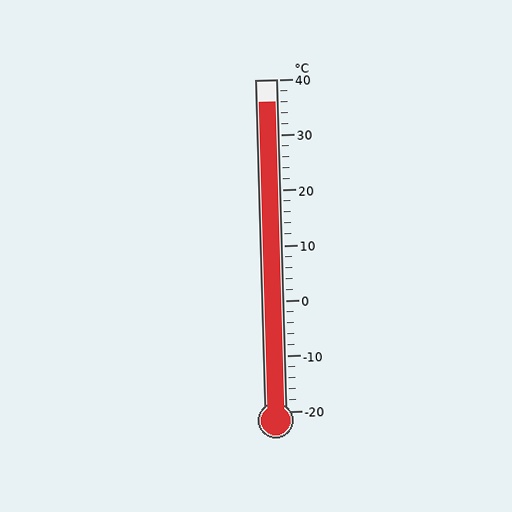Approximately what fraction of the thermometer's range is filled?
The thermometer is filled to approximately 95% of its range.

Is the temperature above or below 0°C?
The temperature is above 0°C.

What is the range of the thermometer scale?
The thermometer scale ranges from -20°C to 40°C.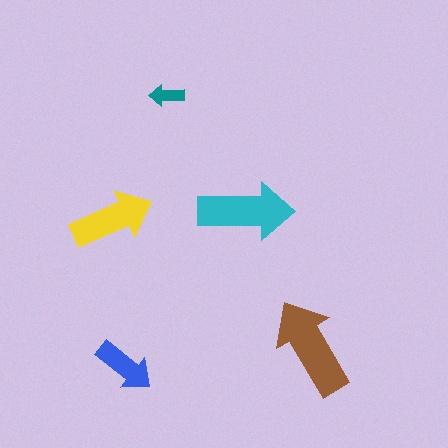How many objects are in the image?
There are 5 objects in the image.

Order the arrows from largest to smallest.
the brown one, the cyan one, the yellow one, the blue one, the teal one.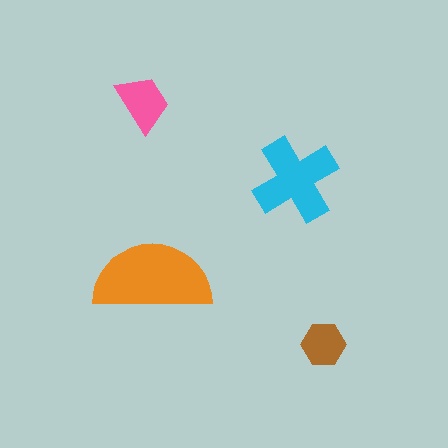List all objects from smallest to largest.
The brown hexagon, the pink trapezoid, the cyan cross, the orange semicircle.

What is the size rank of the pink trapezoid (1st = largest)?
3rd.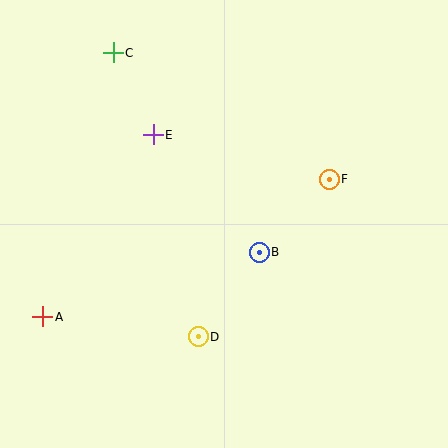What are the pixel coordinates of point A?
Point A is at (43, 317).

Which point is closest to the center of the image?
Point B at (259, 252) is closest to the center.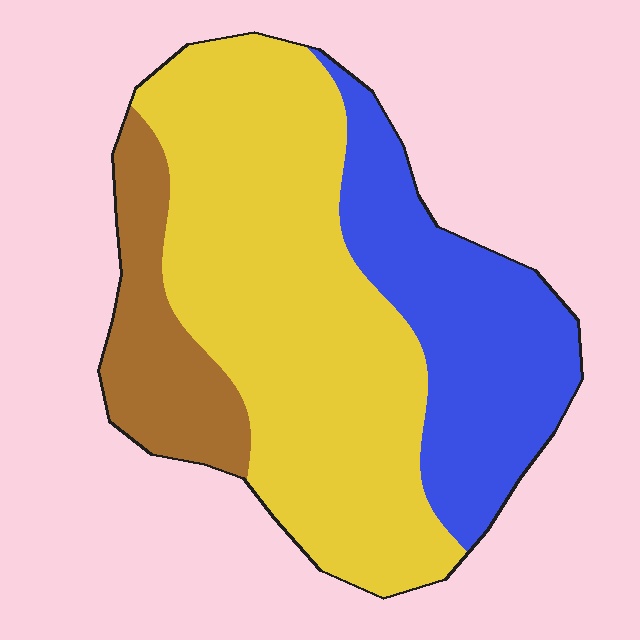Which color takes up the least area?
Brown, at roughly 15%.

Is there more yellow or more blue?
Yellow.